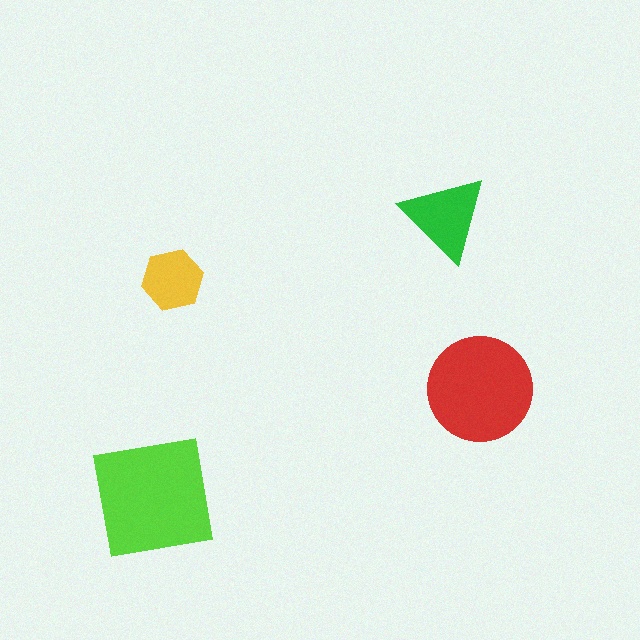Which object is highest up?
The green triangle is topmost.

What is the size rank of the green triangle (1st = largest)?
3rd.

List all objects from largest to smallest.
The lime square, the red circle, the green triangle, the yellow hexagon.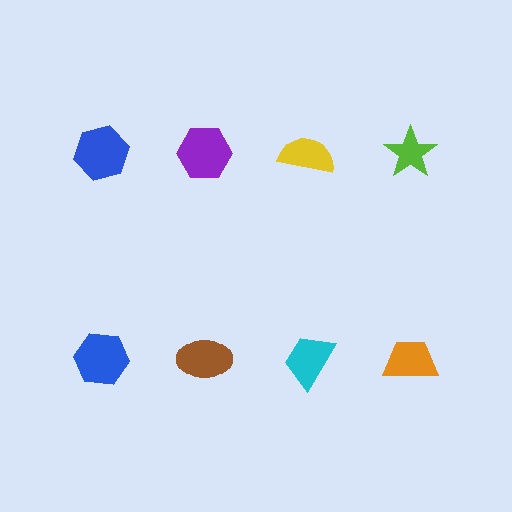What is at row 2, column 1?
A blue hexagon.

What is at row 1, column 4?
A lime star.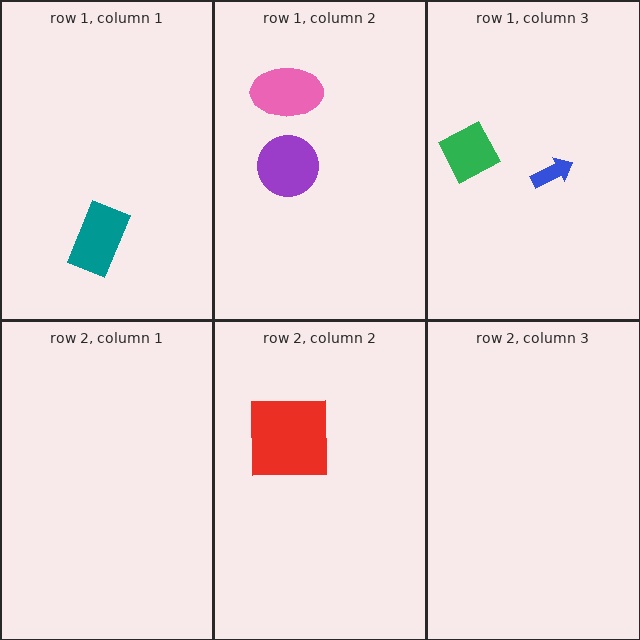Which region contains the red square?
The row 2, column 2 region.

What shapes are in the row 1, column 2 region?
The pink ellipse, the purple circle.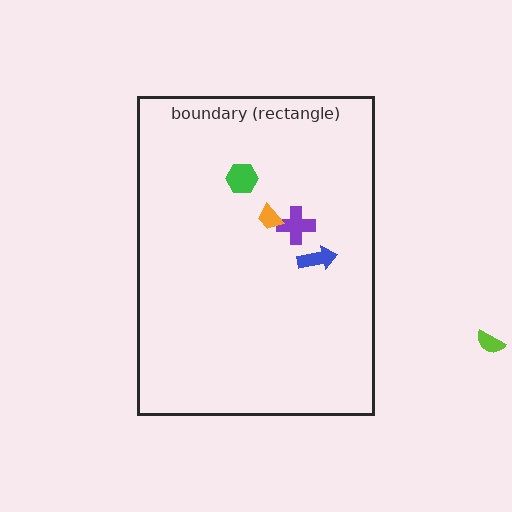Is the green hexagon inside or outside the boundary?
Inside.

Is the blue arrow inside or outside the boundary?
Inside.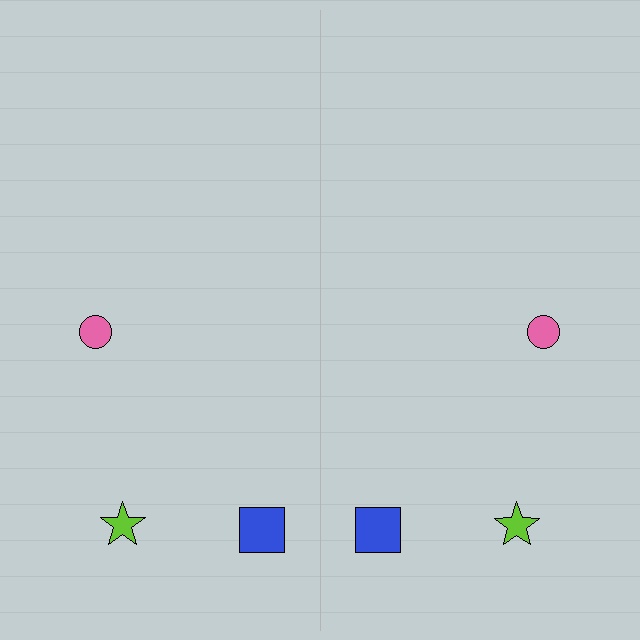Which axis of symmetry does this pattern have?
The pattern has a vertical axis of symmetry running through the center of the image.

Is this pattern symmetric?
Yes, this pattern has bilateral (reflection) symmetry.